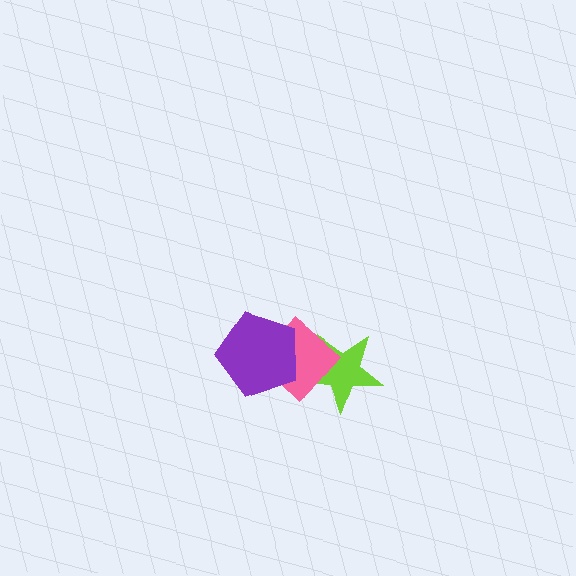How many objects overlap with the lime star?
1 object overlaps with the lime star.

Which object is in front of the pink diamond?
The purple pentagon is in front of the pink diamond.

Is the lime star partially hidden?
Yes, it is partially covered by another shape.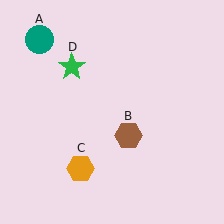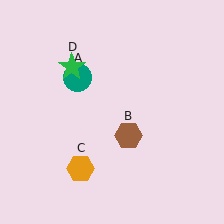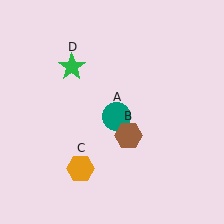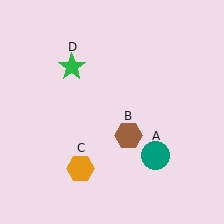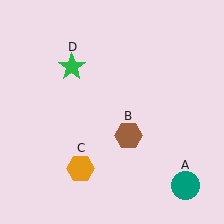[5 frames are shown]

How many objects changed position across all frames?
1 object changed position: teal circle (object A).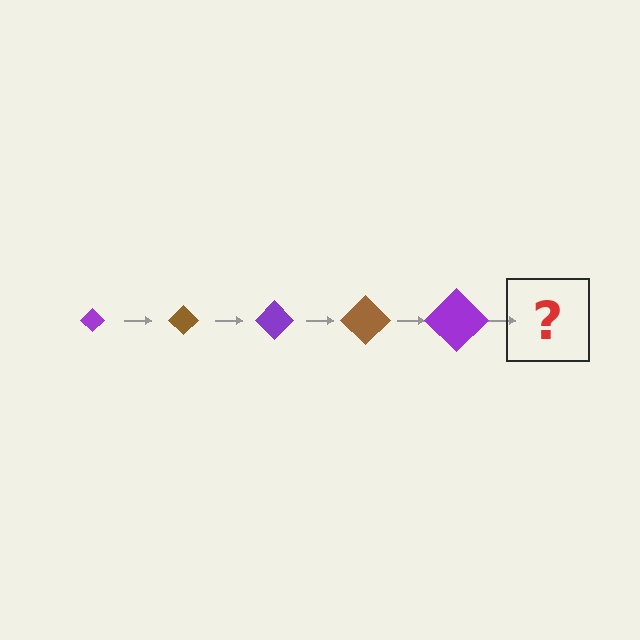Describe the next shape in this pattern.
It should be a brown diamond, larger than the previous one.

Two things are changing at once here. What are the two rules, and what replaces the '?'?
The two rules are that the diamond grows larger each step and the color cycles through purple and brown. The '?' should be a brown diamond, larger than the previous one.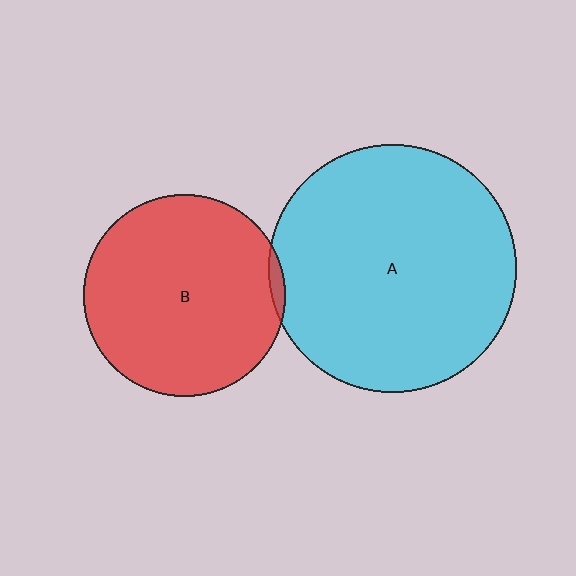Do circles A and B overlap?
Yes.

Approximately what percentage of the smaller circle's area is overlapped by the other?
Approximately 5%.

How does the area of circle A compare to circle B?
Approximately 1.5 times.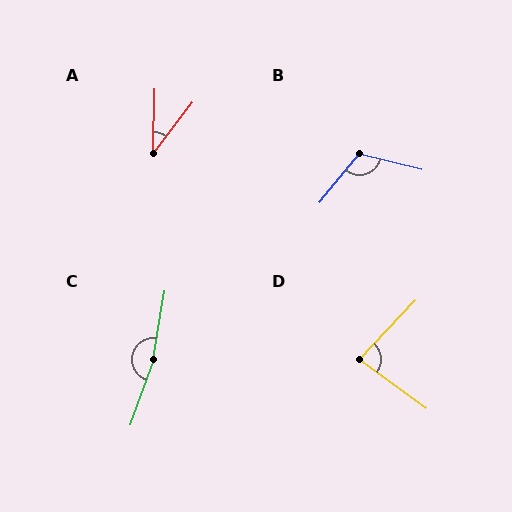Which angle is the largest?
C, at approximately 170 degrees.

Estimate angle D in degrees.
Approximately 83 degrees.